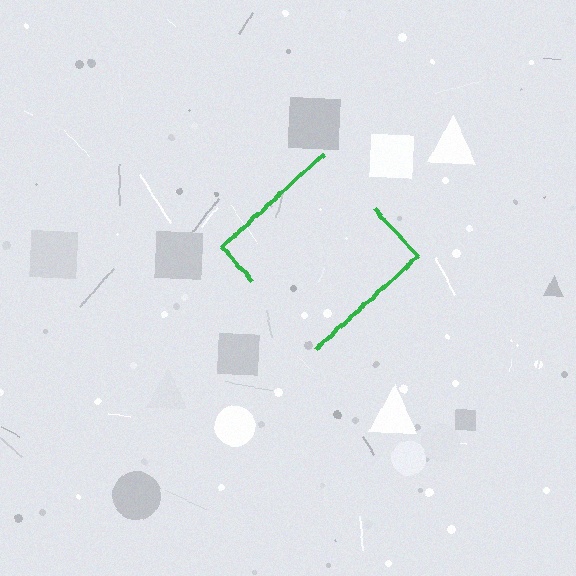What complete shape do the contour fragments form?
The contour fragments form a diamond.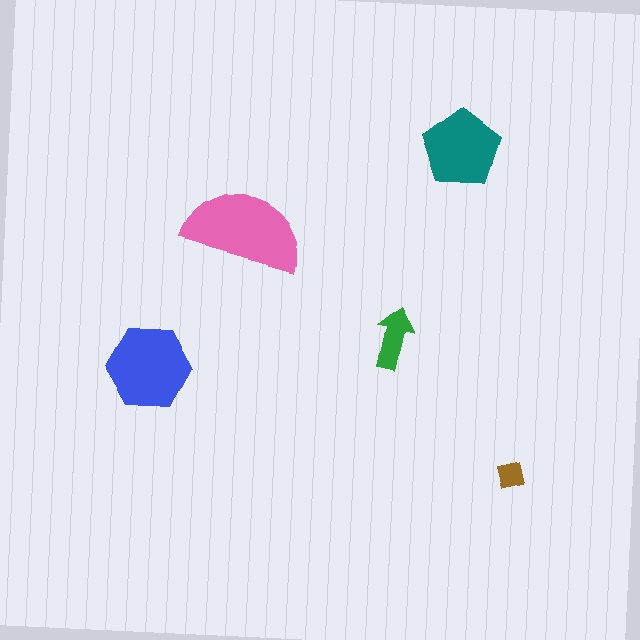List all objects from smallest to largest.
The brown square, the green arrow, the teal pentagon, the blue hexagon, the pink semicircle.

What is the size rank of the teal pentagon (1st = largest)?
3rd.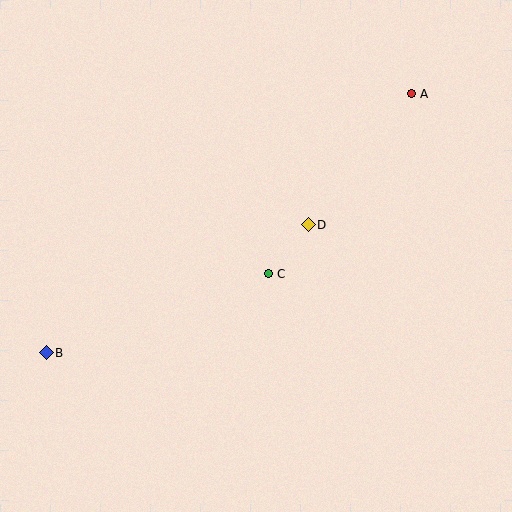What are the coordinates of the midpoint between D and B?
The midpoint between D and B is at (177, 289).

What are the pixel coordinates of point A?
Point A is at (411, 94).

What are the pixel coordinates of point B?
Point B is at (46, 353).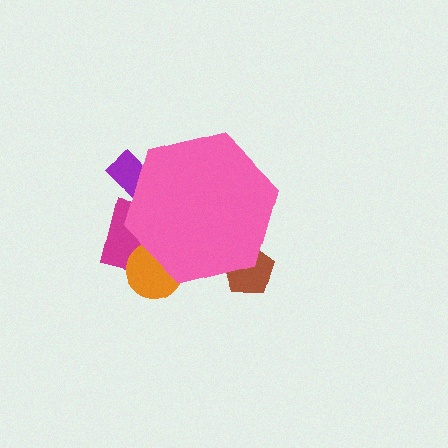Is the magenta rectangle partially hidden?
Yes, the magenta rectangle is partially hidden behind the pink hexagon.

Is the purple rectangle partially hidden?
Yes, the purple rectangle is partially hidden behind the pink hexagon.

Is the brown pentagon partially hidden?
Yes, the brown pentagon is partially hidden behind the pink hexagon.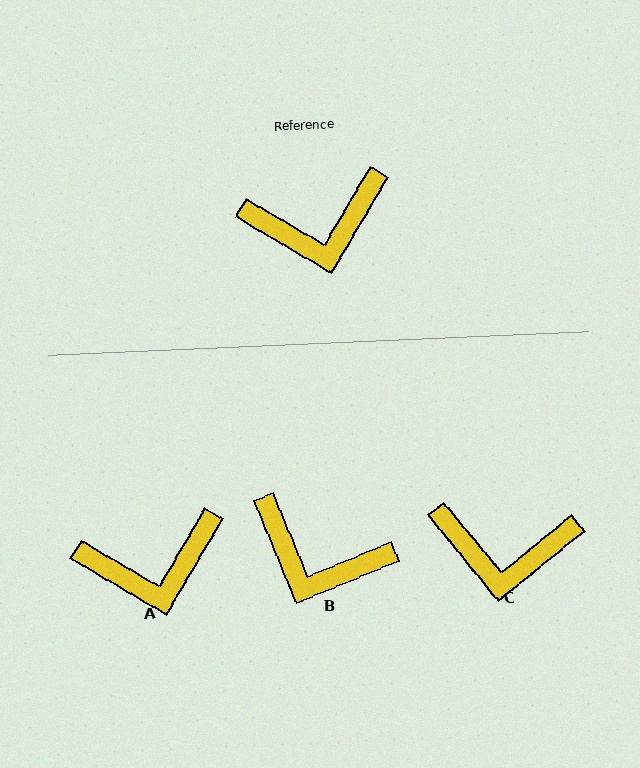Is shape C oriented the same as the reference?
No, it is off by about 20 degrees.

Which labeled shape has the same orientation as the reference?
A.